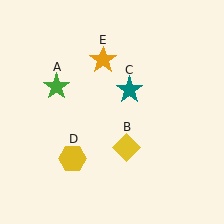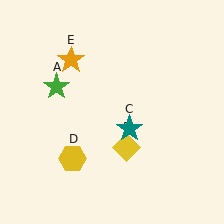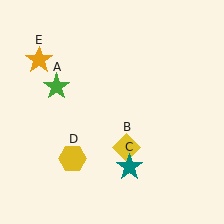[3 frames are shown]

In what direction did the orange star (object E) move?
The orange star (object E) moved left.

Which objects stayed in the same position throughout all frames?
Green star (object A) and yellow diamond (object B) and yellow hexagon (object D) remained stationary.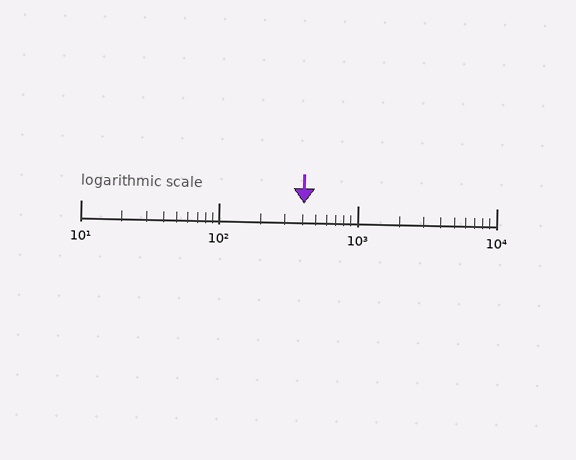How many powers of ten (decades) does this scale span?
The scale spans 3 decades, from 10 to 10000.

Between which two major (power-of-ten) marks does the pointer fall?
The pointer is between 100 and 1000.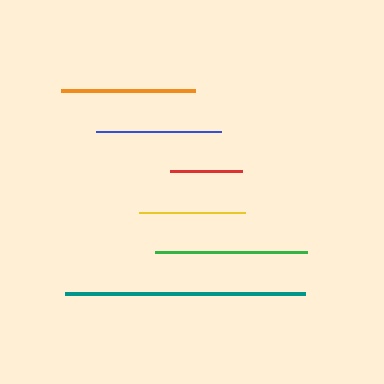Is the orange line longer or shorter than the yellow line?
The orange line is longer than the yellow line.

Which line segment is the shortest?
The red line is the shortest at approximately 72 pixels.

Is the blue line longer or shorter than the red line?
The blue line is longer than the red line.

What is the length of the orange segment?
The orange segment is approximately 133 pixels long.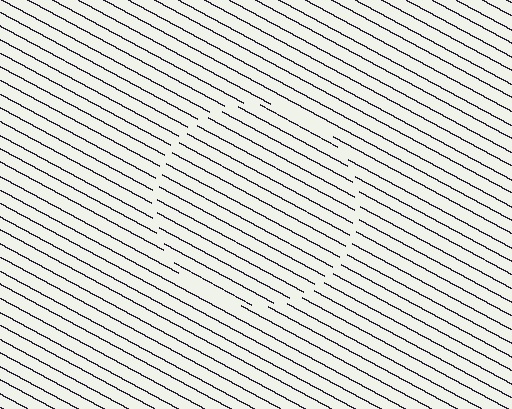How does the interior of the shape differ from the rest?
The interior of the shape contains the same grating, shifted by half a period — the contour is defined by the phase discontinuity where line-ends from the inner and outer gratings abut.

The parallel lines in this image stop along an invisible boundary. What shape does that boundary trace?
An illusory circle. The interior of the shape contains the same grating, shifted by half a period — the contour is defined by the phase discontinuity where line-ends from the inner and outer gratings abut.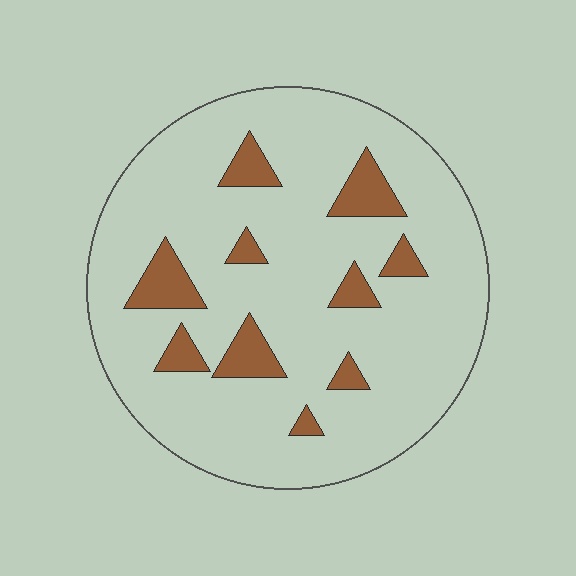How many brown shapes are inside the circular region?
10.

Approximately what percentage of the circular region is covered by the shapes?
Approximately 15%.